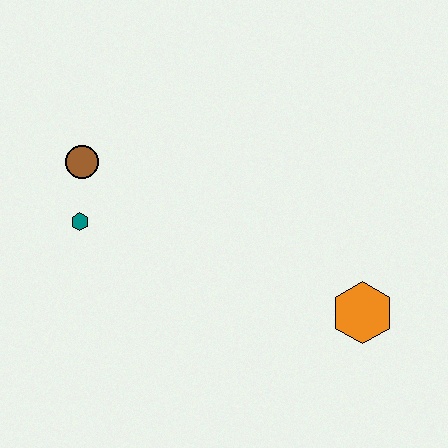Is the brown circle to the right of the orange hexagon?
No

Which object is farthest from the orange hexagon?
The brown circle is farthest from the orange hexagon.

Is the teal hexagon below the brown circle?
Yes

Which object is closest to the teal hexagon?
The brown circle is closest to the teal hexagon.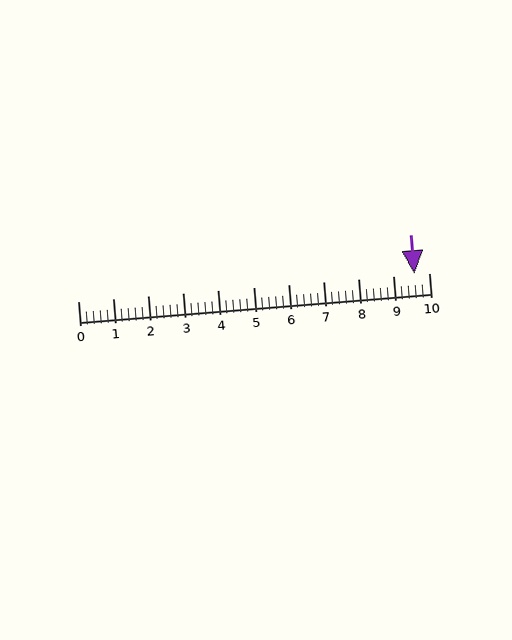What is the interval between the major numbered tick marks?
The major tick marks are spaced 1 units apart.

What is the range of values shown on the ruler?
The ruler shows values from 0 to 10.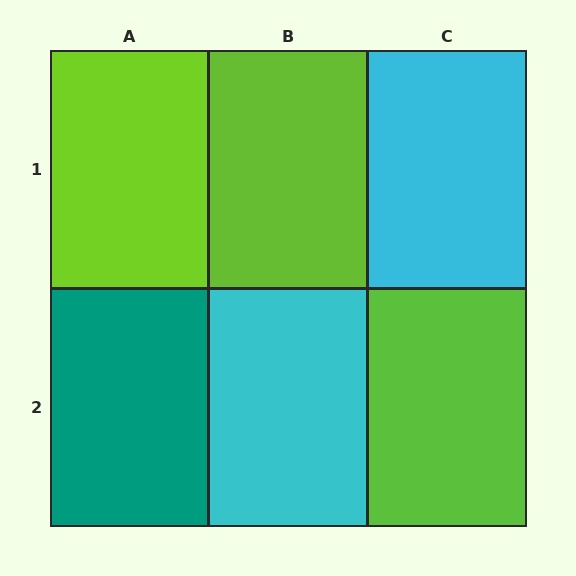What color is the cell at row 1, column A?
Lime.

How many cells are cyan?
2 cells are cyan.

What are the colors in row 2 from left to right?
Teal, cyan, lime.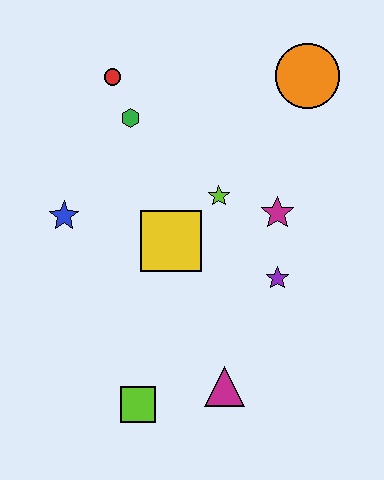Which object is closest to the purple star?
The magenta star is closest to the purple star.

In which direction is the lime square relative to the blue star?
The lime square is below the blue star.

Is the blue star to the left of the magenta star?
Yes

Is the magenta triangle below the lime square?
No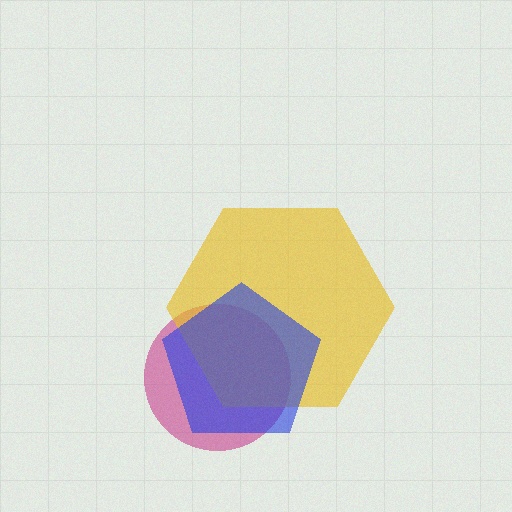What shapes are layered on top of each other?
The layered shapes are: a magenta circle, a yellow hexagon, a blue pentagon.